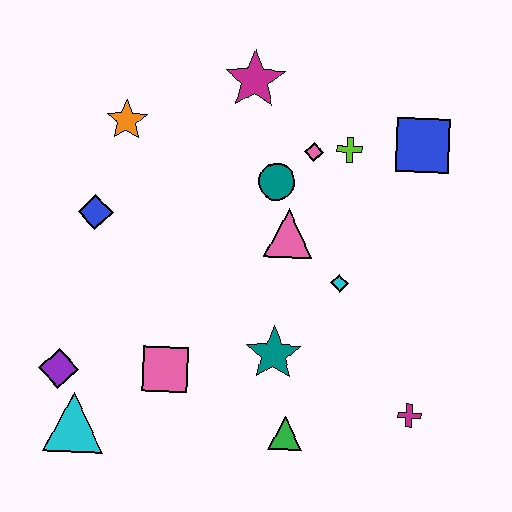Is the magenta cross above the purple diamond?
No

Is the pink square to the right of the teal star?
No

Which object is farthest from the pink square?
The blue square is farthest from the pink square.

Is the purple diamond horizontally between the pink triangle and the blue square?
No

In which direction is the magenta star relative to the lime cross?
The magenta star is to the left of the lime cross.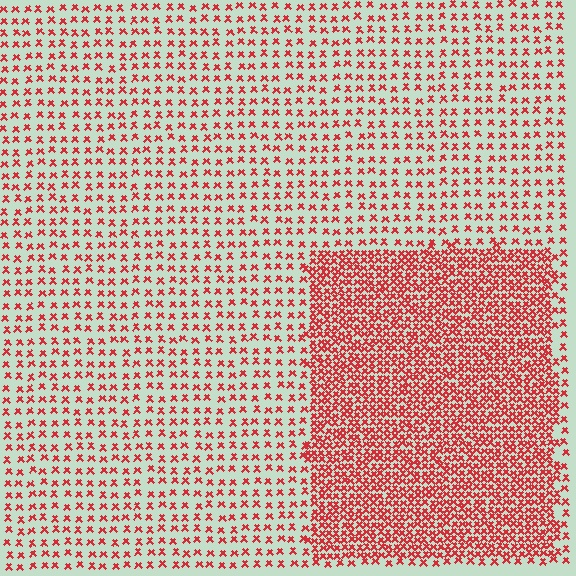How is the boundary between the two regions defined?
The boundary is defined by a change in element density (approximately 2.6x ratio). All elements are the same color, size, and shape.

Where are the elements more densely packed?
The elements are more densely packed inside the rectangle boundary.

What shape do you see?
I see a rectangle.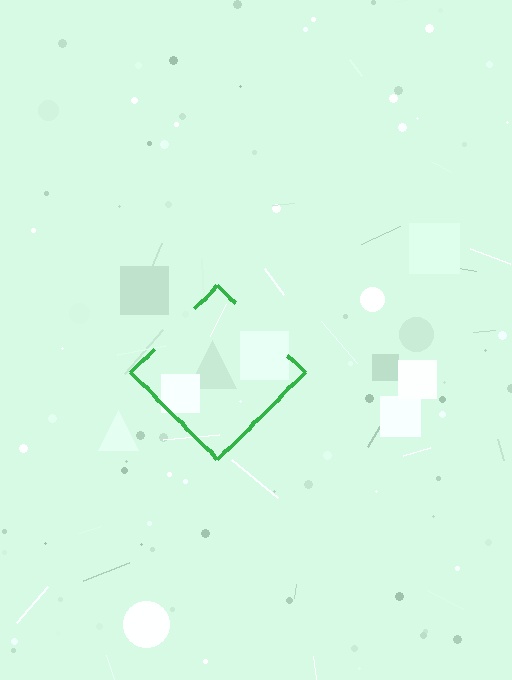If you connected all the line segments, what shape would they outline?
They would outline a diamond.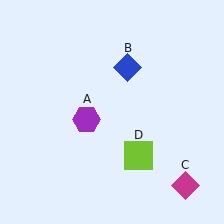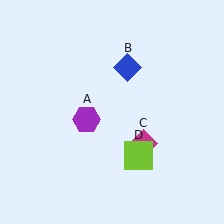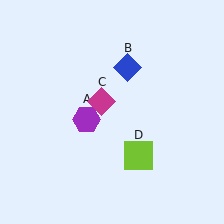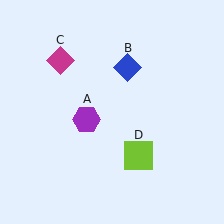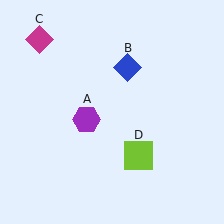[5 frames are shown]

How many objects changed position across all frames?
1 object changed position: magenta diamond (object C).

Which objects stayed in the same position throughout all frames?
Purple hexagon (object A) and blue diamond (object B) and lime square (object D) remained stationary.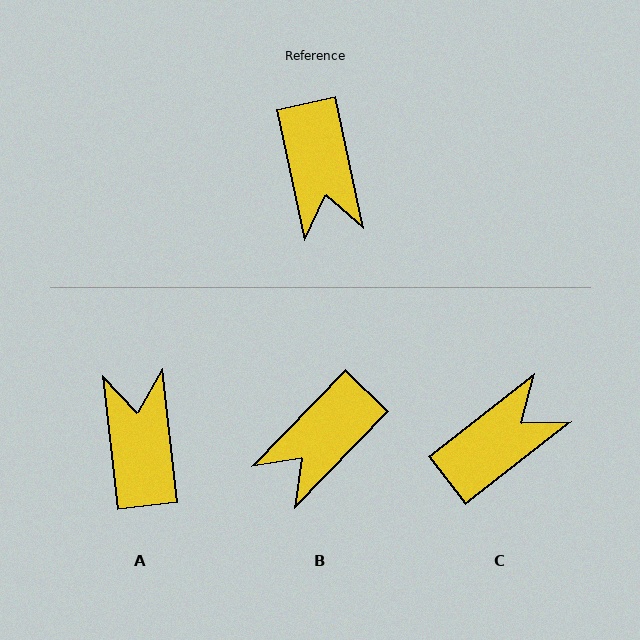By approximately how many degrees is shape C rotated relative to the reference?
Approximately 116 degrees counter-clockwise.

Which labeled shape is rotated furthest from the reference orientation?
A, about 174 degrees away.